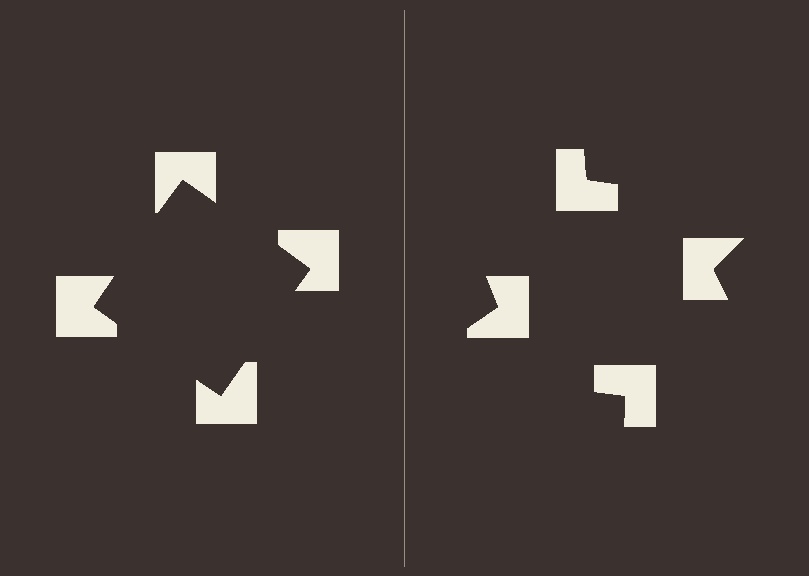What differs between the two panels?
The notched squares are positioned identically on both sides; only the wedge orientations differ. On the left they align to a square; on the right they are misaligned.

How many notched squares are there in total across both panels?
8 — 4 on each side.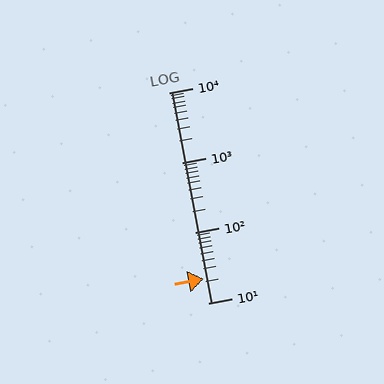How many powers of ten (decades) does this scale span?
The scale spans 3 decades, from 10 to 10000.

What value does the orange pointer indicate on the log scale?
The pointer indicates approximately 22.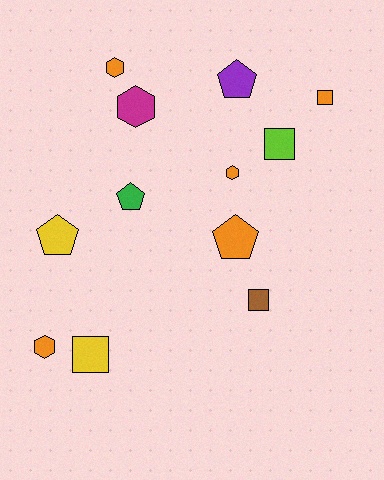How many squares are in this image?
There are 4 squares.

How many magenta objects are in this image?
There is 1 magenta object.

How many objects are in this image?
There are 12 objects.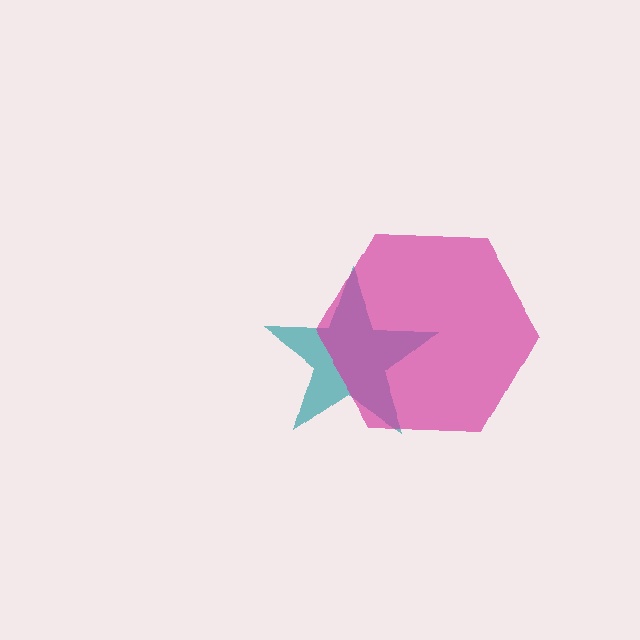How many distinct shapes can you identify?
There are 2 distinct shapes: a teal star, a magenta hexagon.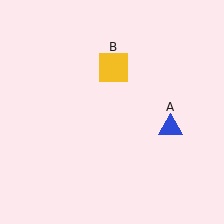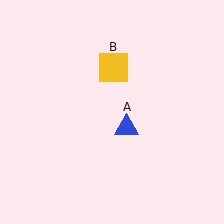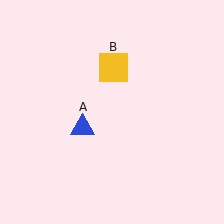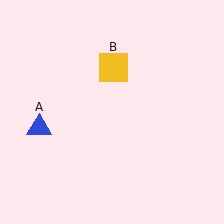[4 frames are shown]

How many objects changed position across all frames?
1 object changed position: blue triangle (object A).